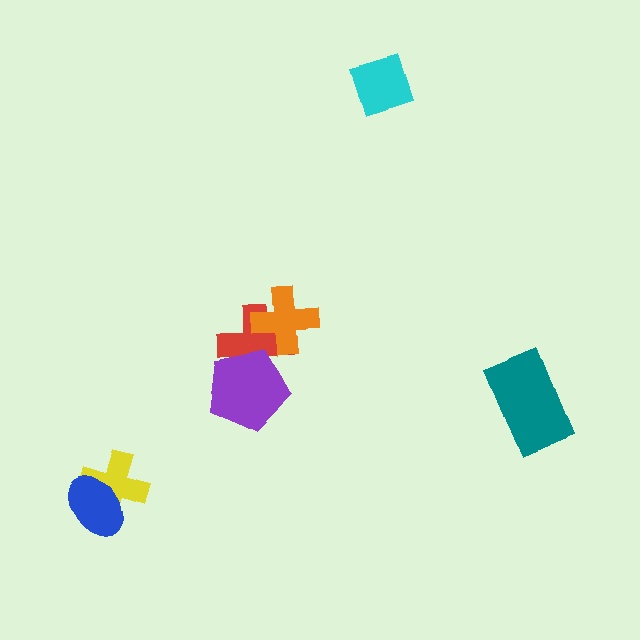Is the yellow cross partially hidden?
Yes, it is partially covered by another shape.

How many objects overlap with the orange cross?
1 object overlaps with the orange cross.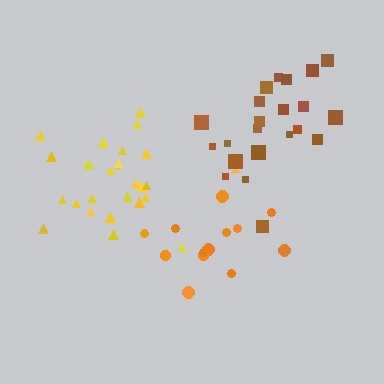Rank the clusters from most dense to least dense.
yellow, brown, orange.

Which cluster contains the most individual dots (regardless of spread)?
Yellow (26).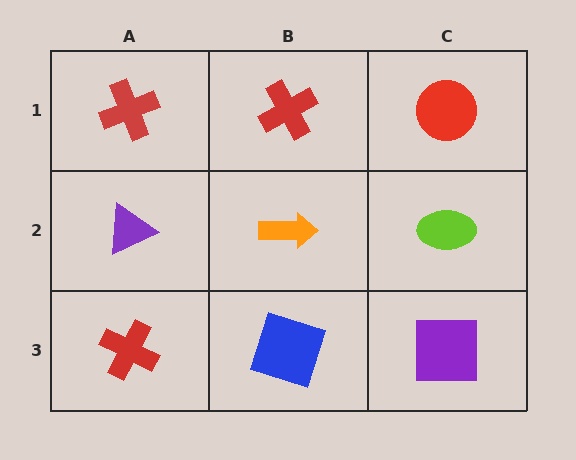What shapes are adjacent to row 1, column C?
A lime ellipse (row 2, column C), a red cross (row 1, column B).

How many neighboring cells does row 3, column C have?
2.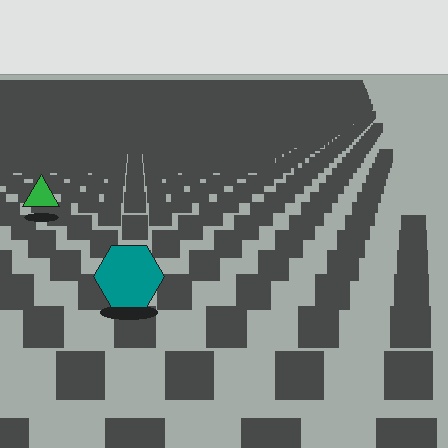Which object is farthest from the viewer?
The green triangle is farthest from the viewer. It appears smaller and the ground texture around it is denser.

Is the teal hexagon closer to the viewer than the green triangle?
Yes. The teal hexagon is closer — you can tell from the texture gradient: the ground texture is coarser near it.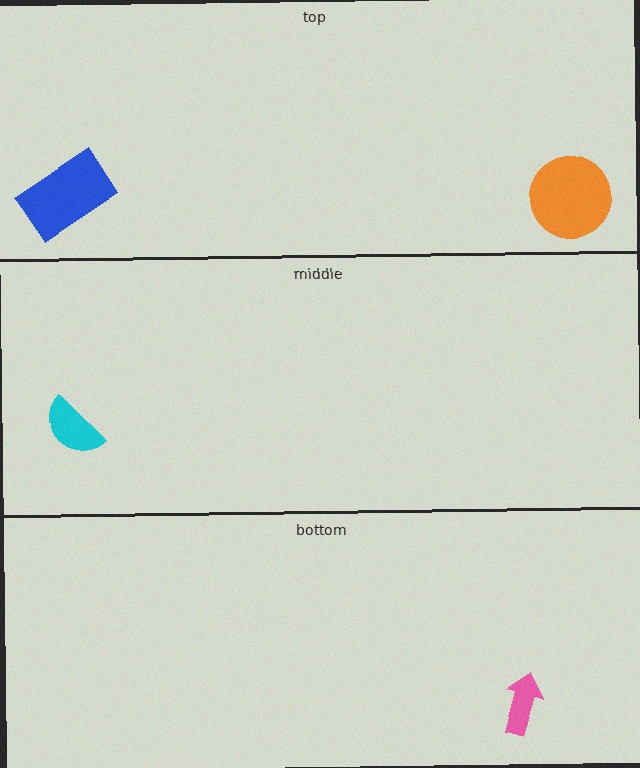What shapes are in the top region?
The orange circle, the blue rectangle.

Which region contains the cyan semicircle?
The middle region.